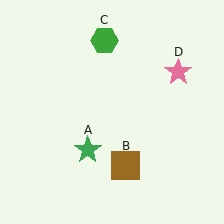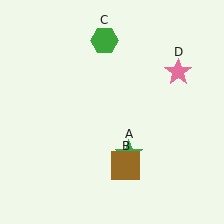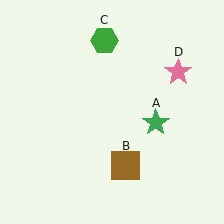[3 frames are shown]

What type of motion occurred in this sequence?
The green star (object A) rotated counterclockwise around the center of the scene.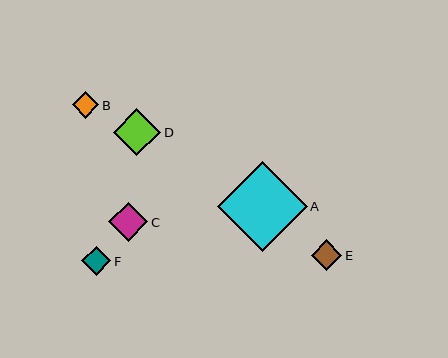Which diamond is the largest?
Diamond A is the largest with a size of approximately 90 pixels.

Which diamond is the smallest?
Diamond B is the smallest with a size of approximately 27 pixels.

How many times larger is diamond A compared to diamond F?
Diamond A is approximately 3.1 times the size of diamond F.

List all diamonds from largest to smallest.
From largest to smallest: A, D, C, E, F, B.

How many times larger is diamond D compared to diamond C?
Diamond D is approximately 1.2 times the size of diamond C.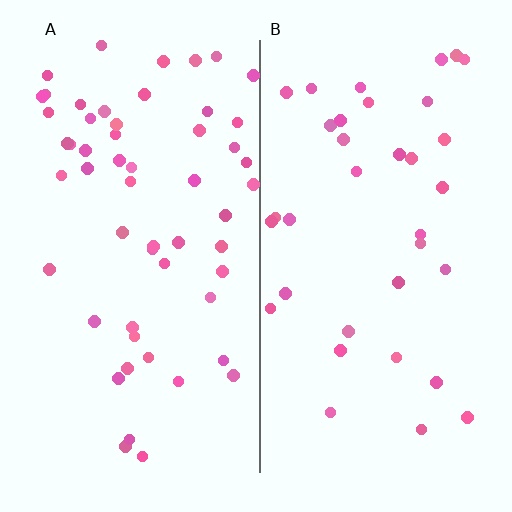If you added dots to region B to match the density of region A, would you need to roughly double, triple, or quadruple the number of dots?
Approximately double.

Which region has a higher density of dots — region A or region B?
A (the left).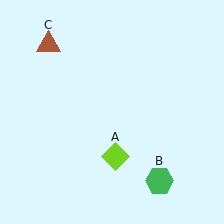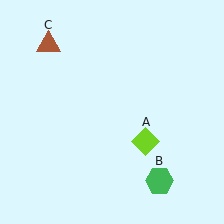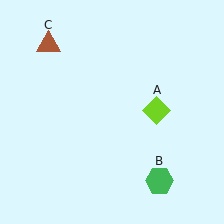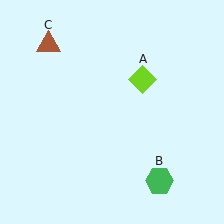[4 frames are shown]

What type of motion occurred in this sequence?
The lime diamond (object A) rotated counterclockwise around the center of the scene.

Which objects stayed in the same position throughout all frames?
Green hexagon (object B) and brown triangle (object C) remained stationary.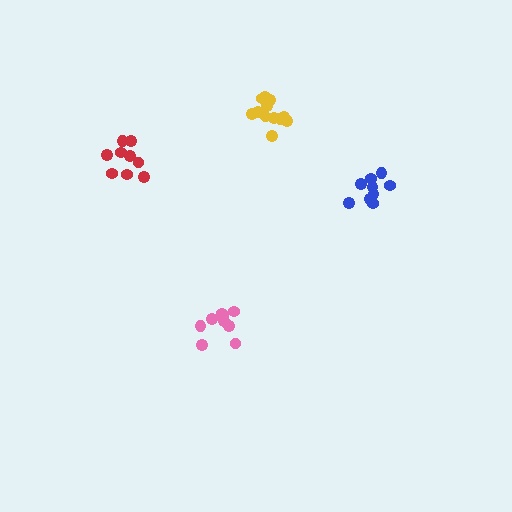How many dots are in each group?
Group 1: 12 dots, Group 2: 9 dots, Group 3: 9 dots, Group 4: 9 dots (39 total).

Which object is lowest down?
The pink cluster is bottommost.